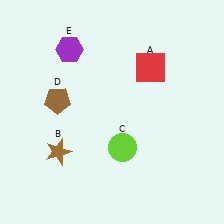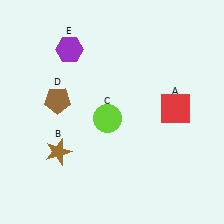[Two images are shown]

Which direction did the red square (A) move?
The red square (A) moved down.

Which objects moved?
The objects that moved are: the red square (A), the lime circle (C).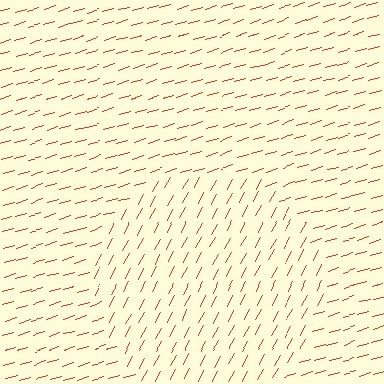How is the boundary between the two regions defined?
The boundary is defined purely by a change in line orientation (approximately 45 degrees difference). All lines are the same color and thickness.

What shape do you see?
I see a circle.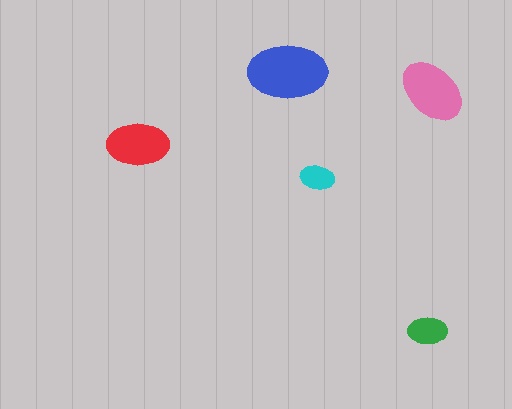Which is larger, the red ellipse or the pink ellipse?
The pink one.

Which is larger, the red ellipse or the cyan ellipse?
The red one.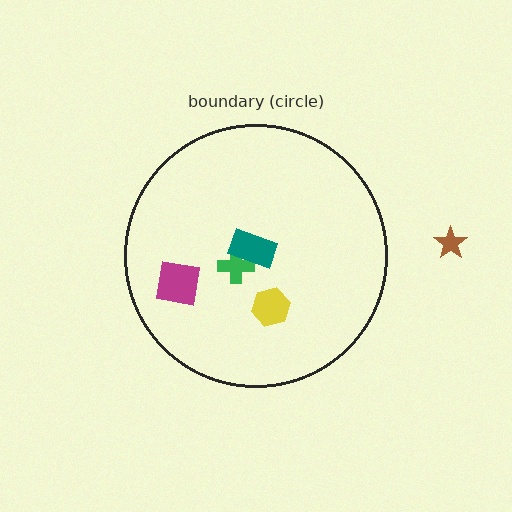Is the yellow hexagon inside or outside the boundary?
Inside.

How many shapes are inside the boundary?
4 inside, 1 outside.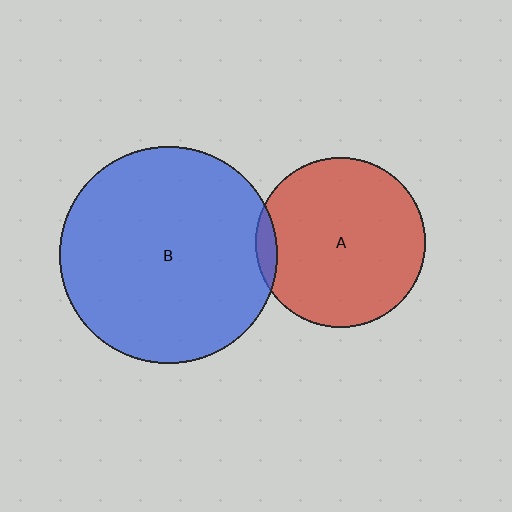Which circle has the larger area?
Circle B (blue).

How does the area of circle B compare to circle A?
Approximately 1.6 times.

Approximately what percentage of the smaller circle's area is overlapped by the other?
Approximately 5%.